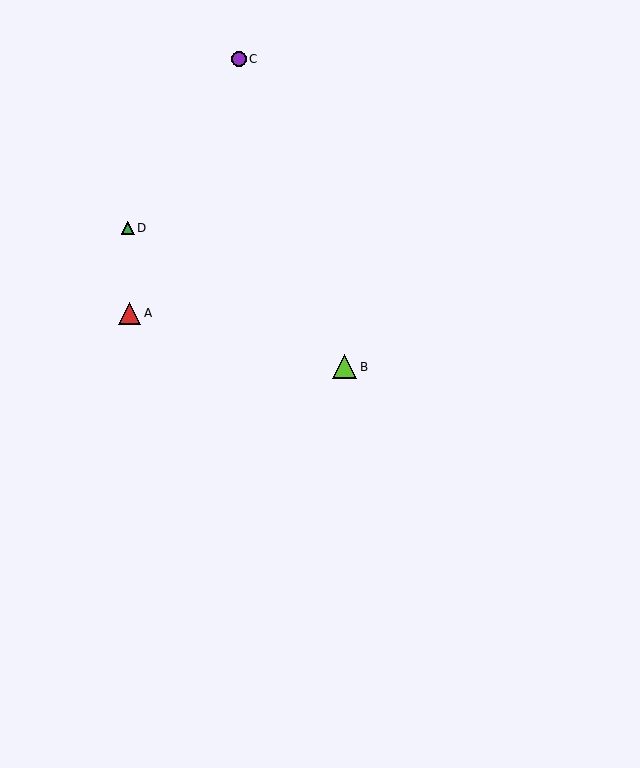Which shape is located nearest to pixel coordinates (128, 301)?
The red triangle (labeled A) at (130, 313) is nearest to that location.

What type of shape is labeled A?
Shape A is a red triangle.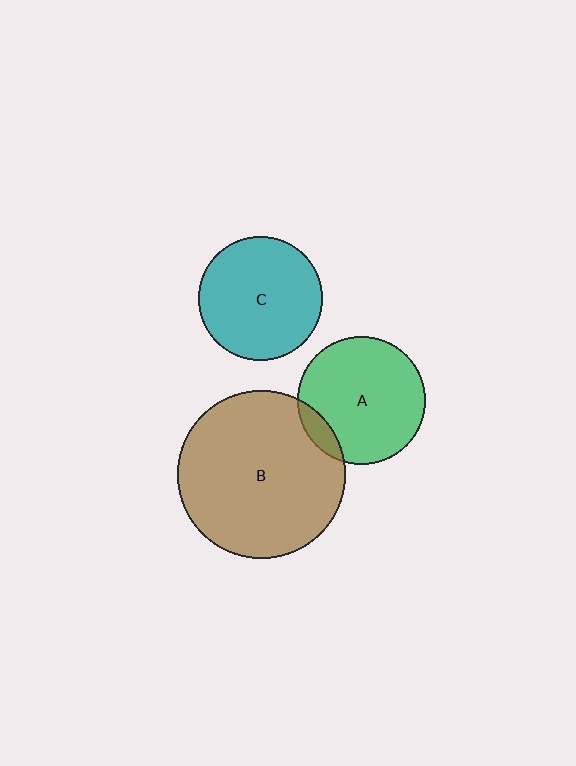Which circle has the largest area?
Circle B (brown).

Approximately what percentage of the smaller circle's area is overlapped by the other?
Approximately 10%.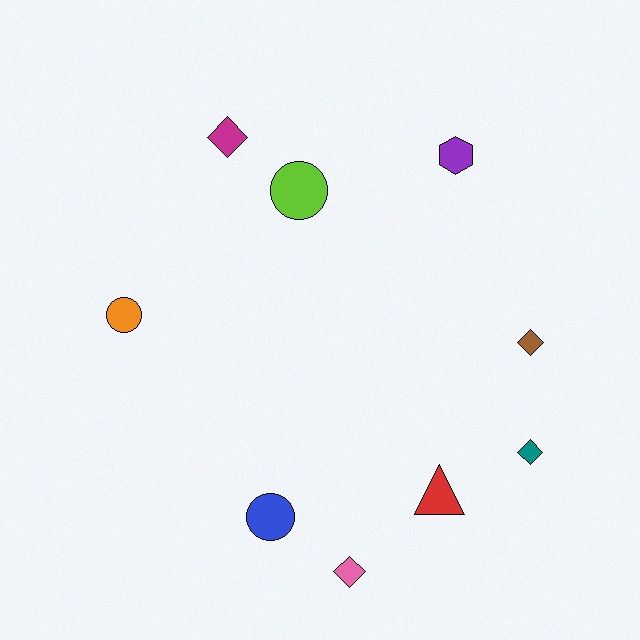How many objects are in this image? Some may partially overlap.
There are 9 objects.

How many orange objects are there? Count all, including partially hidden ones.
There is 1 orange object.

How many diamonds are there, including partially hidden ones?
There are 4 diamonds.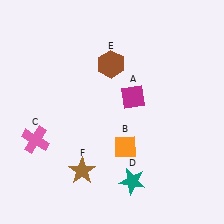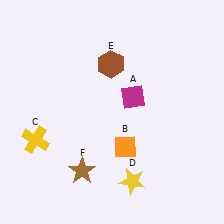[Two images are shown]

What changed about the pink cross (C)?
In Image 1, C is pink. In Image 2, it changed to yellow.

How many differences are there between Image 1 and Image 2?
There are 2 differences between the two images.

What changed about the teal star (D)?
In Image 1, D is teal. In Image 2, it changed to yellow.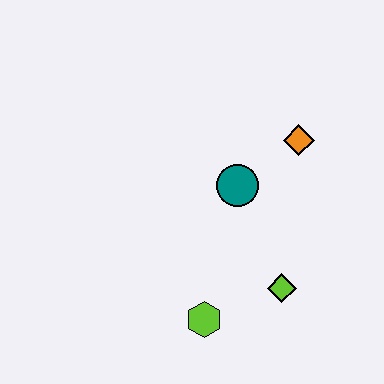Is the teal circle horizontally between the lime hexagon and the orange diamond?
Yes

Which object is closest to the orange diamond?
The teal circle is closest to the orange diamond.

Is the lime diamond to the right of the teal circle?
Yes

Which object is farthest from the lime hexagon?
The orange diamond is farthest from the lime hexagon.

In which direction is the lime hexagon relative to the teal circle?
The lime hexagon is below the teal circle.